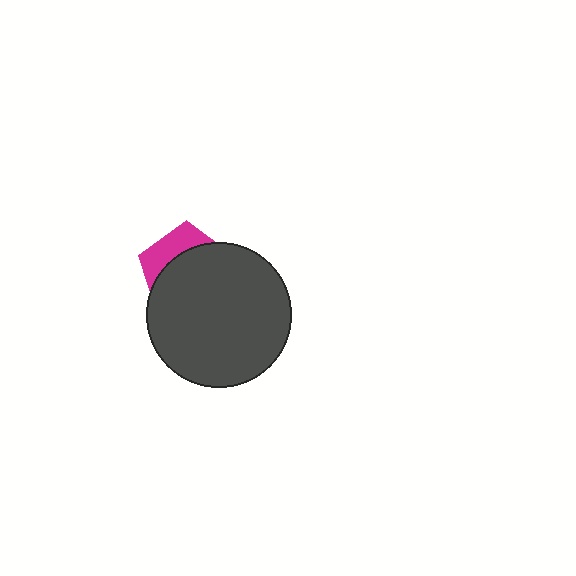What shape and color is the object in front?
The object in front is a dark gray circle.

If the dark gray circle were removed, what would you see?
You would see the complete magenta pentagon.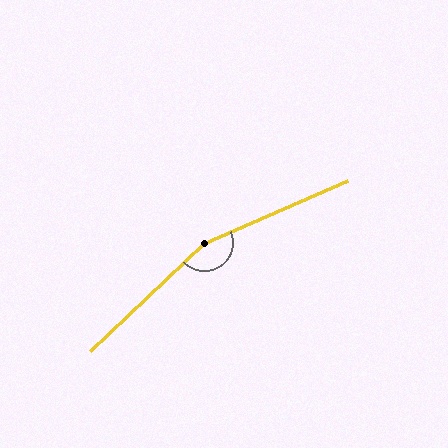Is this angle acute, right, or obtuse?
It is obtuse.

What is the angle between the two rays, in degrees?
Approximately 160 degrees.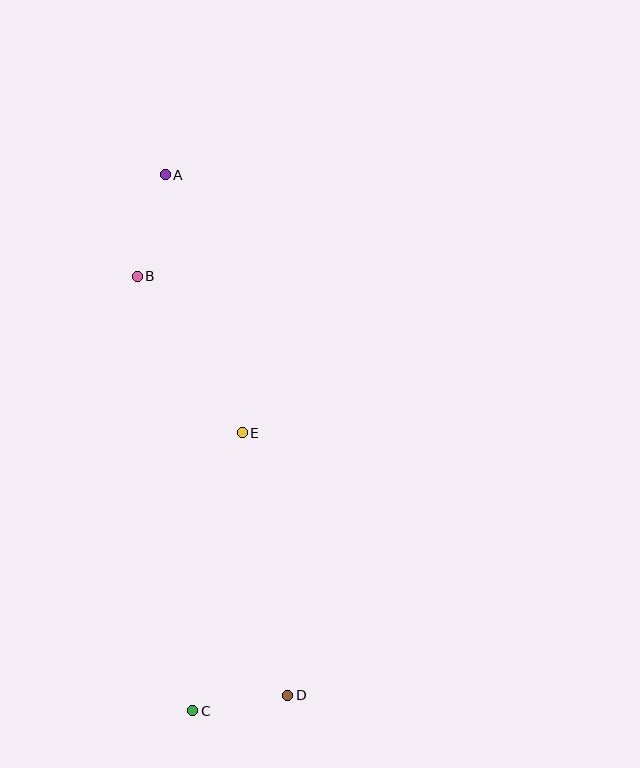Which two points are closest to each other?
Points C and D are closest to each other.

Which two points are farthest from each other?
Points A and C are farthest from each other.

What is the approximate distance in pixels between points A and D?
The distance between A and D is approximately 535 pixels.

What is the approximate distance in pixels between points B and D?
The distance between B and D is approximately 445 pixels.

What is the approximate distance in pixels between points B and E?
The distance between B and E is approximately 188 pixels.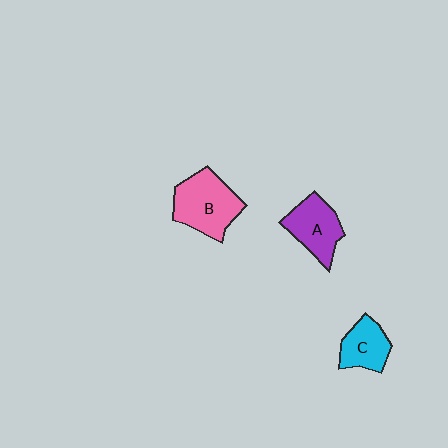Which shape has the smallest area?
Shape C (cyan).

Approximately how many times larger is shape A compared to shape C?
Approximately 1.2 times.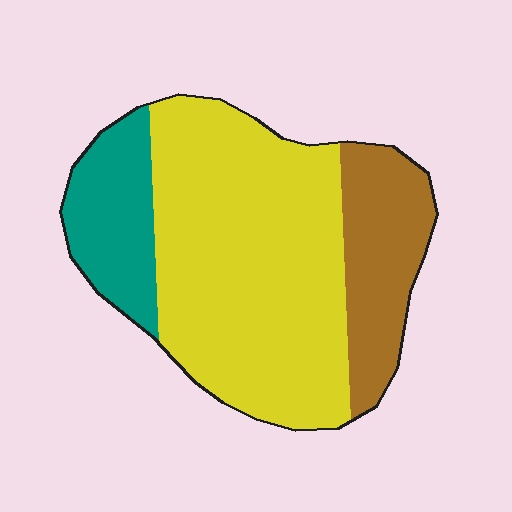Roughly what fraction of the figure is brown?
Brown takes up about one fifth (1/5) of the figure.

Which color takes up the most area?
Yellow, at roughly 60%.